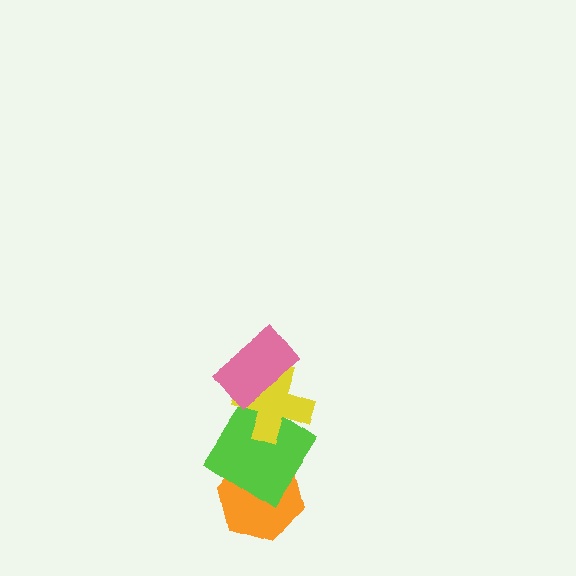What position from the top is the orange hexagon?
The orange hexagon is 4th from the top.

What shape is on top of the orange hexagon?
The lime diamond is on top of the orange hexagon.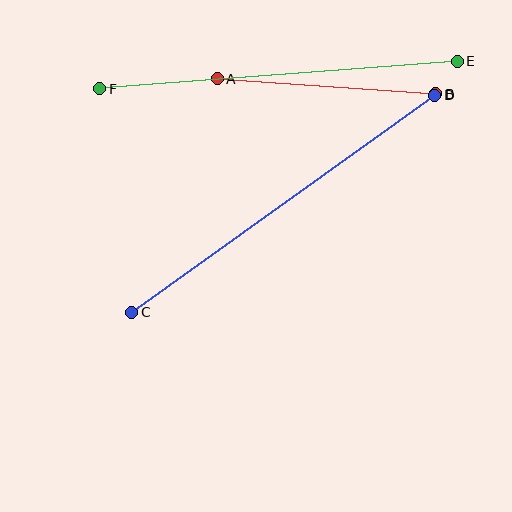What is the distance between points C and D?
The distance is approximately 373 pixels.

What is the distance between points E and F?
The distance is approximately 359 pixels.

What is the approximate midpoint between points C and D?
The midpoint is at approximately (283, 204) pixels.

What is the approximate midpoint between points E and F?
The midpoint is at approximately (279, 75) pixels.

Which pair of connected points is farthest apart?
Points C and D are farthest apart.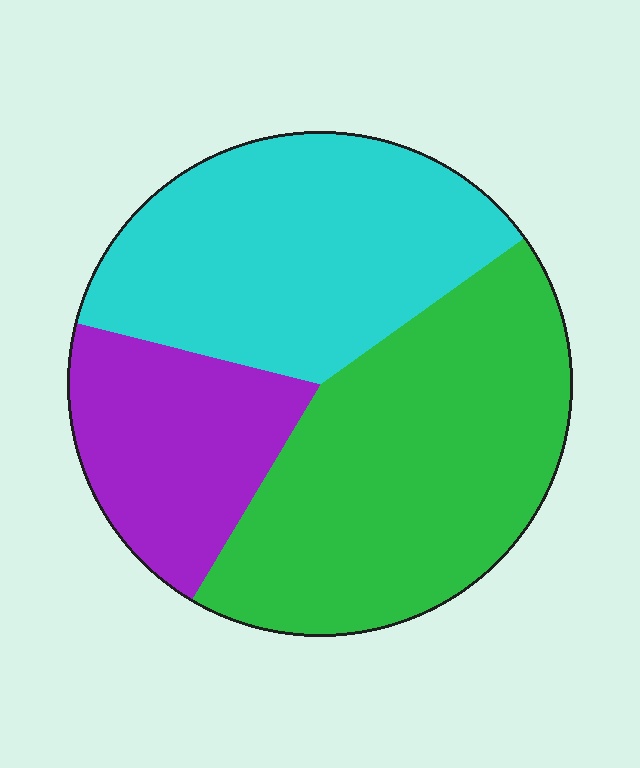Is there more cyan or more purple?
Cyan.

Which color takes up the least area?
Purple, at roughly 20%.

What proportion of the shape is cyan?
Cyan takes up between a quarter and a half of the shape.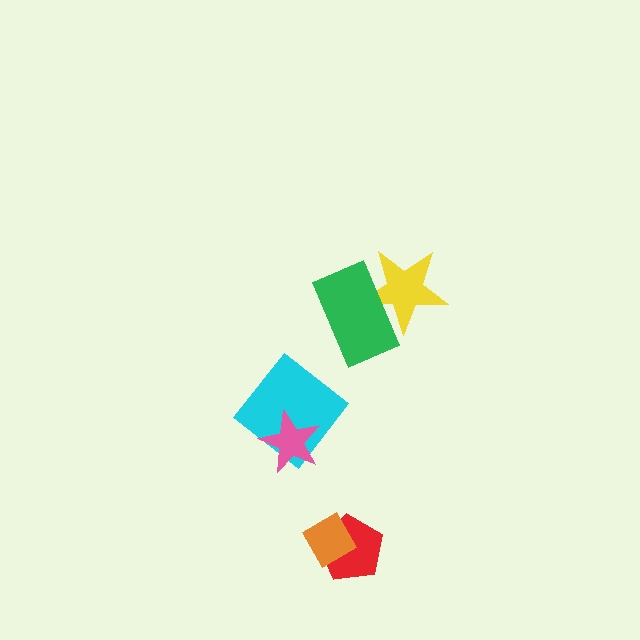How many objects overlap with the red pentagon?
1 object overlaps with the red pentagon.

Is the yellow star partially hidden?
Yes, it is partially covered by another shape.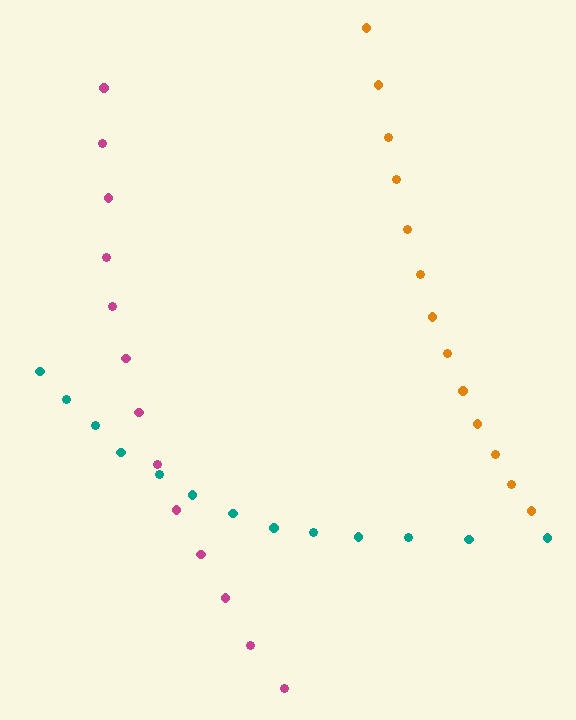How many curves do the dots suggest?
There are 3 distinct paths.